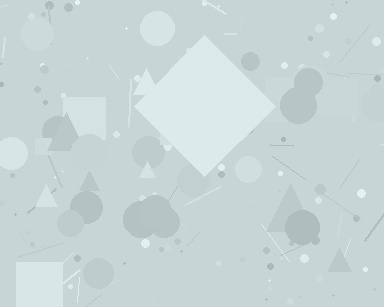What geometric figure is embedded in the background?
A diamond is embedded in the background.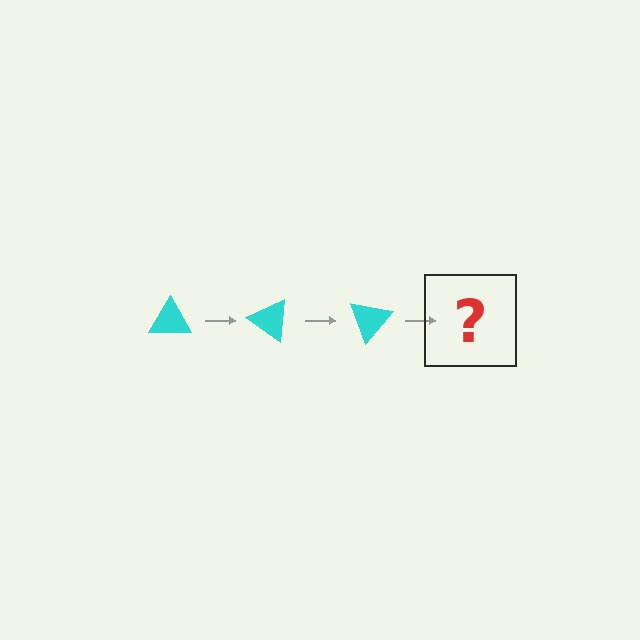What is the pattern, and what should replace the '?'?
The pattern is that the triangle rotates 35 degrees each step. The '?' should be a cyan triangle rotated 105 degrees.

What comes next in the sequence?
The next element should be a cyan triangle rotated 105 degrees.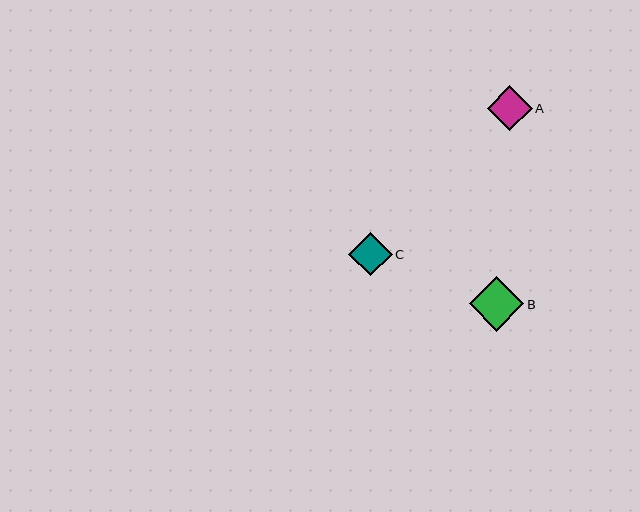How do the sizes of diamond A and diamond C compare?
Diamond A and diamond C are approximately the same size.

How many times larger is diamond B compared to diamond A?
Diamond B is approximately 1.2 times the size of diamond A.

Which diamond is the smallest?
Diamond C is the smallest with a size of approximately 43 pixels.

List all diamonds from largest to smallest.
From largest to smallest: B, A, C.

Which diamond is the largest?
Diamond B is the largest with a size of approximately 55 pixels.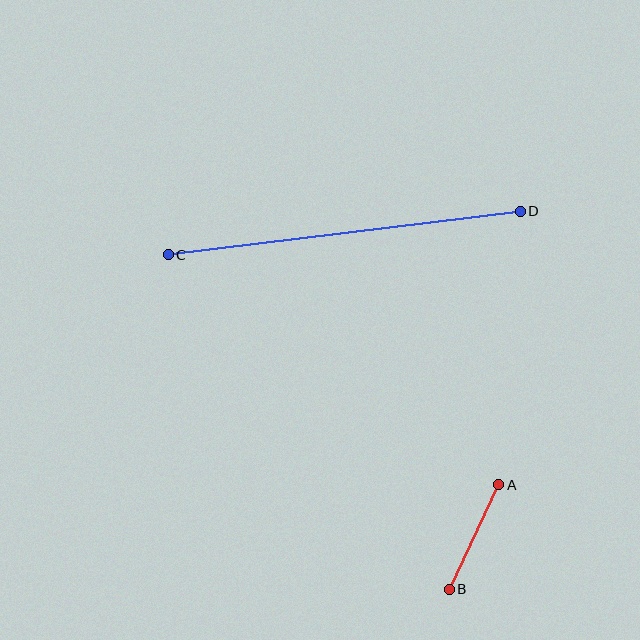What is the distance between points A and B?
The distance is approximately 116 pixels.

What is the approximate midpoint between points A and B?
The midpoint is at approximately (474, 537) pixels.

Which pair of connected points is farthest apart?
Points C and D are farthest apart.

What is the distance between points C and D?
The distance is approximately 355 pixels.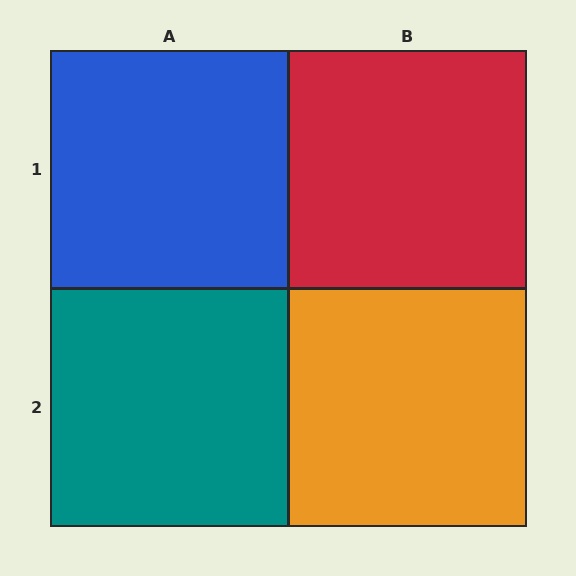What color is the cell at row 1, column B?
Red.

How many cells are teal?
1 cell is teal.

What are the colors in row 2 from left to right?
Teal, orange.